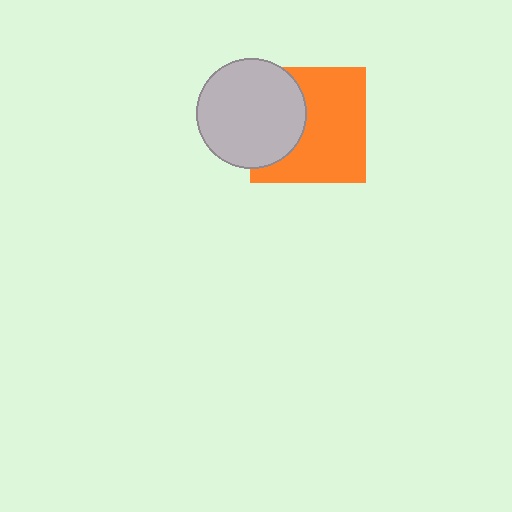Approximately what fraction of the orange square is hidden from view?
Roughly 36% of the orange square is hidden behind the light gray circle.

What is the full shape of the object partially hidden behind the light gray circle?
The partially hidden object is an orange square.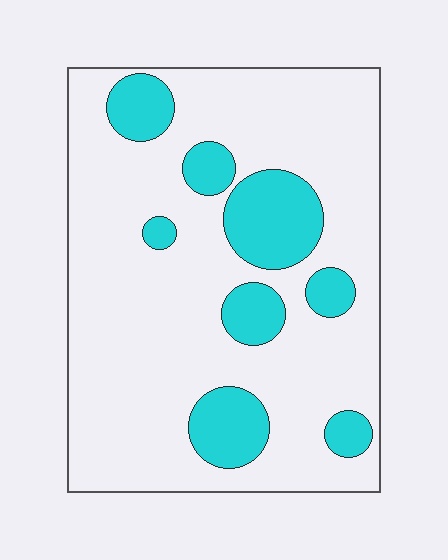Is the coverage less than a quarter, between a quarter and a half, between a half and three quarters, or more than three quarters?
Less than a quarter.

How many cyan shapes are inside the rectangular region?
8.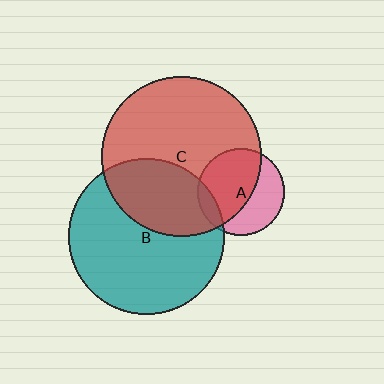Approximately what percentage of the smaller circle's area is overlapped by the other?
Approximately 35%.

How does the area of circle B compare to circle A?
Approximately 3.3 times.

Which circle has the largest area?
Circle C (red).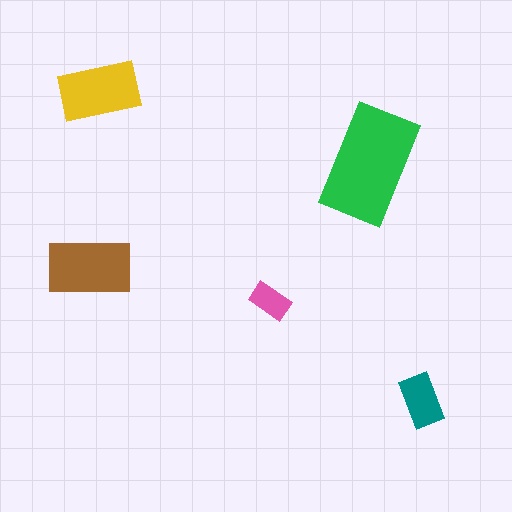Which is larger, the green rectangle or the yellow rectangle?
The green one.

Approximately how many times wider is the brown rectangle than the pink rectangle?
About 2 times wider.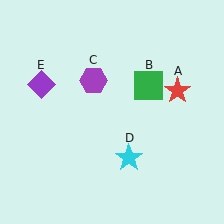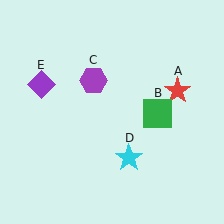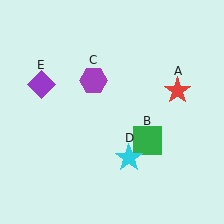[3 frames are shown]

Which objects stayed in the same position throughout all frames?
Red star (object A) and purple hexagon (object C) and cyan star (object D) and purple diamond (object E) remained stationary.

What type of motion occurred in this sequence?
The green square (object B) rotated clockwise around the center of the scene.